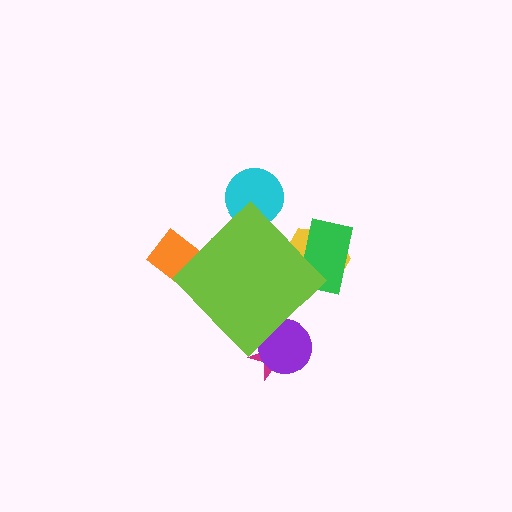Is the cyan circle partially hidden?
Yes, the cyan circle is partially hidden behind the lime diamond.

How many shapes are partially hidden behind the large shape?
6 shapes are partially hidden.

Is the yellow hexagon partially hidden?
Yes, the yellow hexagon is partially hidden behind the lime diamond.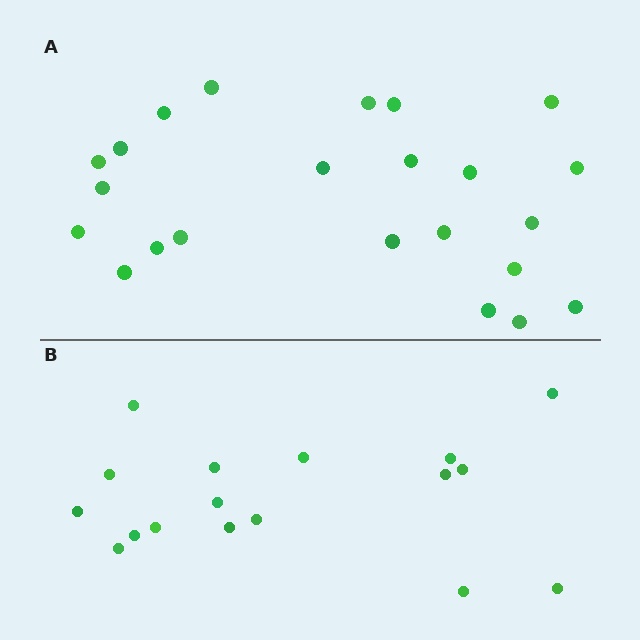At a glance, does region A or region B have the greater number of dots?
Region A (the top region) has more dots.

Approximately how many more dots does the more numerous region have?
Region A has about 6 more dots than region B.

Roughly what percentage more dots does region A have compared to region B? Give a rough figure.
About 35% more.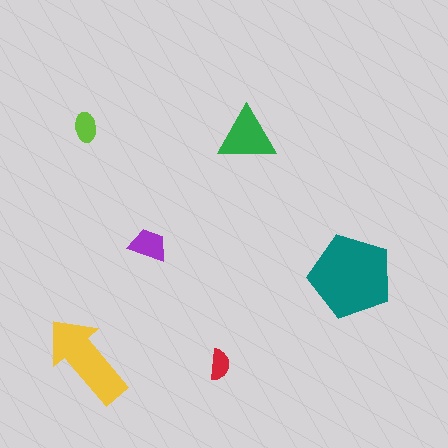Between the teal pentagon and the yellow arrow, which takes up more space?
The teal pentagon.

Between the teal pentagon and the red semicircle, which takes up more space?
The teal pentagon.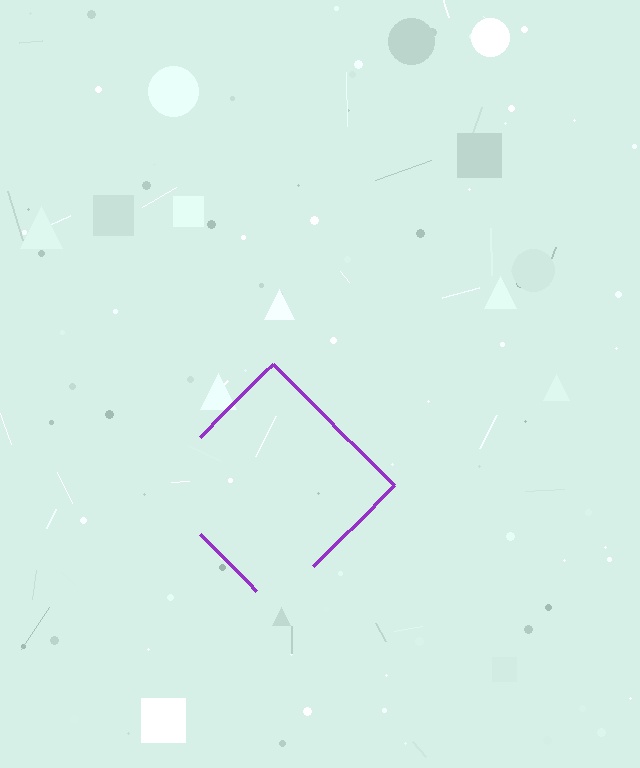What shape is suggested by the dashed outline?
The dashed outline suggests a diamond.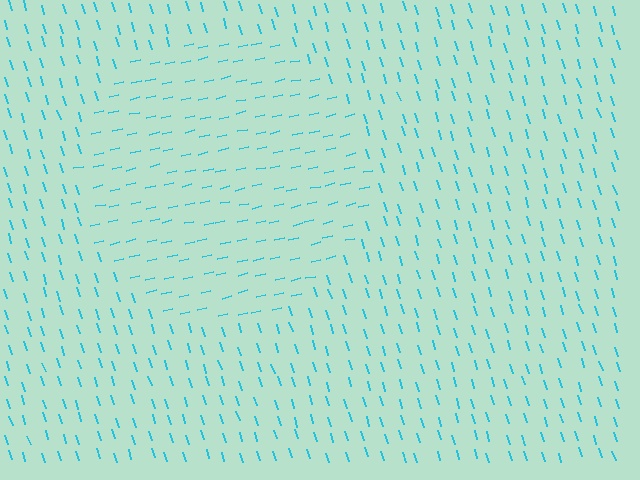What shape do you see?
I see a circle.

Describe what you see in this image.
The image is filled with small cyan line segments. A circle region in the image has lines oriented differently from the surrounding lines, creating a visible texture boundary.